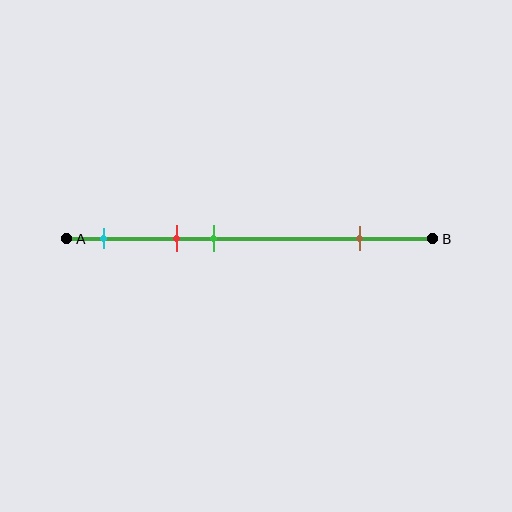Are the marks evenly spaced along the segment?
No, the marks are not evenly spaced.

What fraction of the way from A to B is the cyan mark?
The cyan mark is approximately 10% (0.1) of the way from A to B.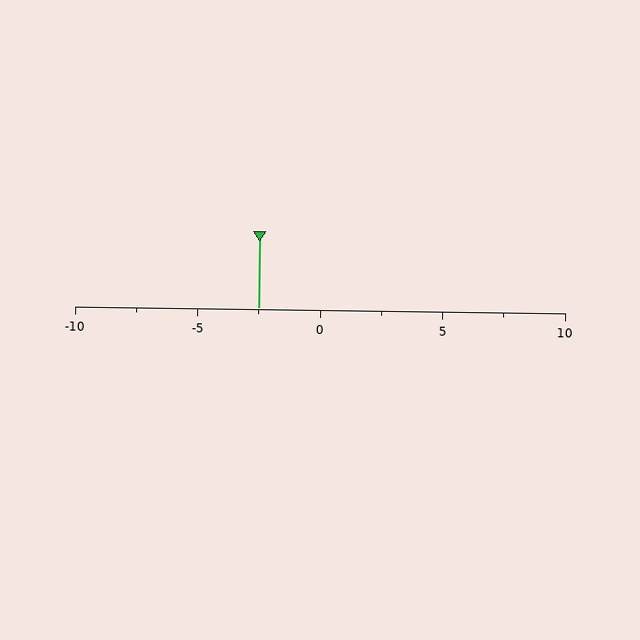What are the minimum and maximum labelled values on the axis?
The axis runs from -10 to 10.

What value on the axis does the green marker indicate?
The marker indicates approximately -2.5.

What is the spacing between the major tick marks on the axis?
The major ticks are spaced 5 apart.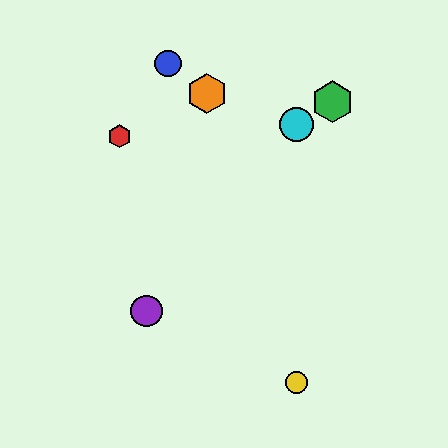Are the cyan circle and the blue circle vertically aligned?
No, the cyan circle is at x≈296 and the blue circle is at x≈168.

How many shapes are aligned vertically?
2 shapes (the yellow circle, the cyan circle) are aligned vertically.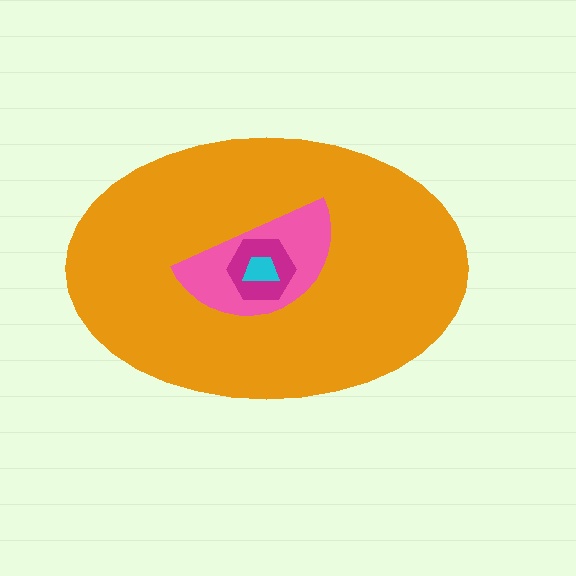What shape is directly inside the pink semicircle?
The magenta hexagon.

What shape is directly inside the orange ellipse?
The pink semicircle.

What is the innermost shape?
The cyan trapezoid.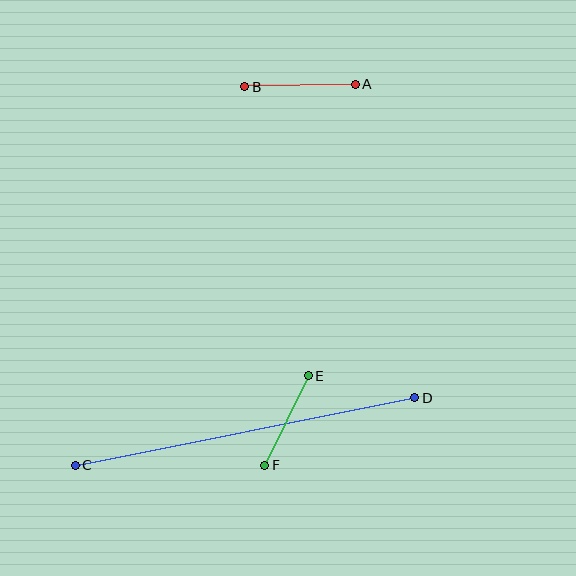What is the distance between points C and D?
The distance is approximately 346 pixels.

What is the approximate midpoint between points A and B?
The midpoint is at approximately (300, 85) pixels.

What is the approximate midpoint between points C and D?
The midpoint is at approximately (245, 432) pixels.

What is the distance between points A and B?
The distance is approximately 111 pixels.